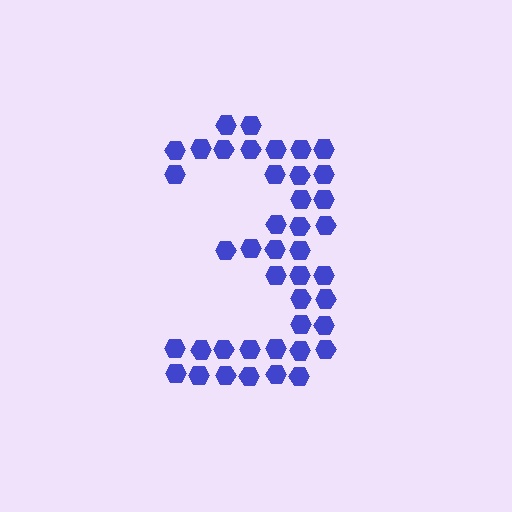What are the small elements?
The small elements are hexagons.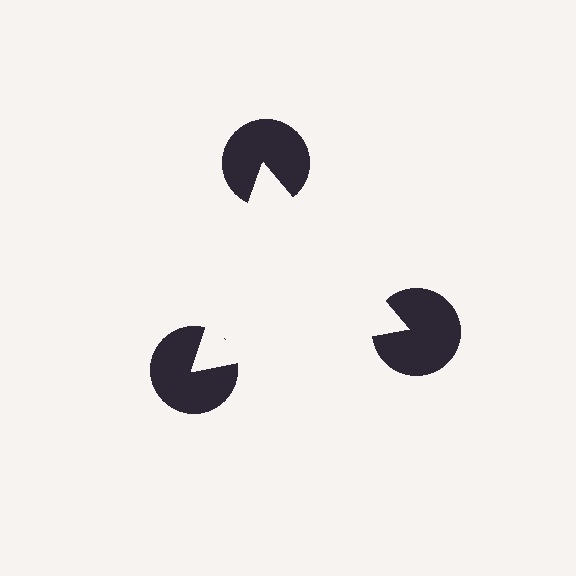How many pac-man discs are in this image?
There are 3 — one at each vertex of the illusory triangle.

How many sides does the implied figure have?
3 sides.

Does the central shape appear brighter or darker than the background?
It typically appears slightly brighter than the background, even though no actual brightness change is drawn.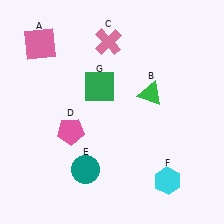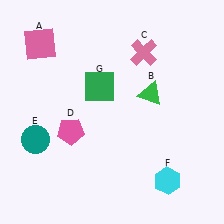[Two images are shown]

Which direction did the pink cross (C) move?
The pink cross (C) moved right.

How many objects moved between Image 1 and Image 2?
2 objects moved between the two images.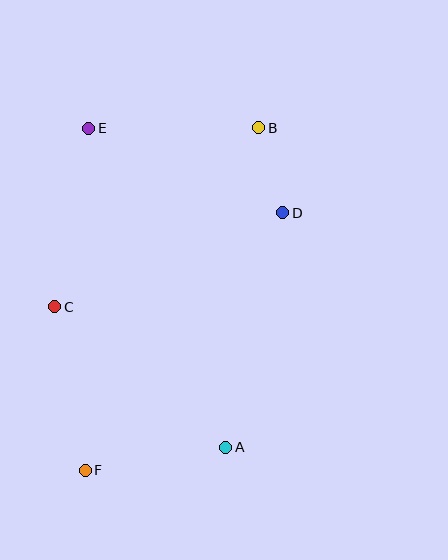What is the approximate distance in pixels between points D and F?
The distance between D and F is approximately 324 pixels.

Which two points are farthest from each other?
Points B and F are farthest from each other.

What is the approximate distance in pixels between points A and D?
The distance between A and D is approximately 241 pixels.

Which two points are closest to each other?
Points B and D are closest to each other.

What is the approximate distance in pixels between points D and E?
The distance between D and E is approximately 211 pixels.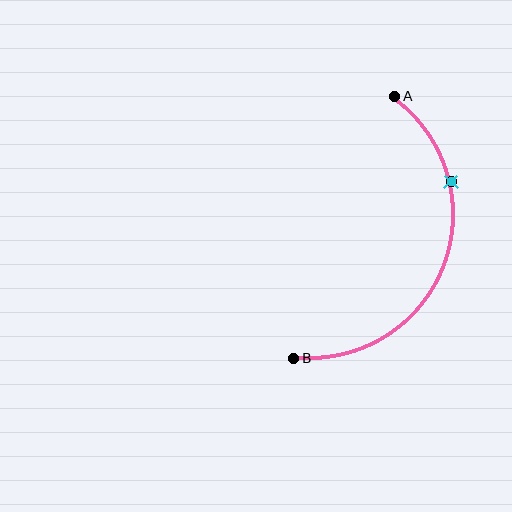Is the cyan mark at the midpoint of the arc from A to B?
No. The cyan mark lies on the arc but is closer to endpoint A. The arc midpoint would be at the point on the curve equidistant along the arc from both A and B.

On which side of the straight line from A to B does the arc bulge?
The arc bulges to the right of the straight line connecting A and B.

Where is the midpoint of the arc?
The arc midpoint is the point on the curve farthest from the straight line joining A and B. It sits to the right of that line.